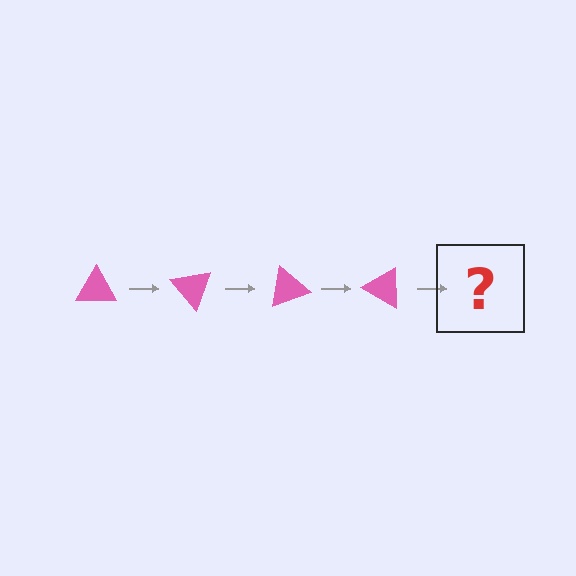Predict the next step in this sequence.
The next step is a pink triangle rotated 200 degrees.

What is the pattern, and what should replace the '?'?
The pattern is that the triangle rotates 50 degrees each step. The '?' should be a pink triangle rotated 200 degrees.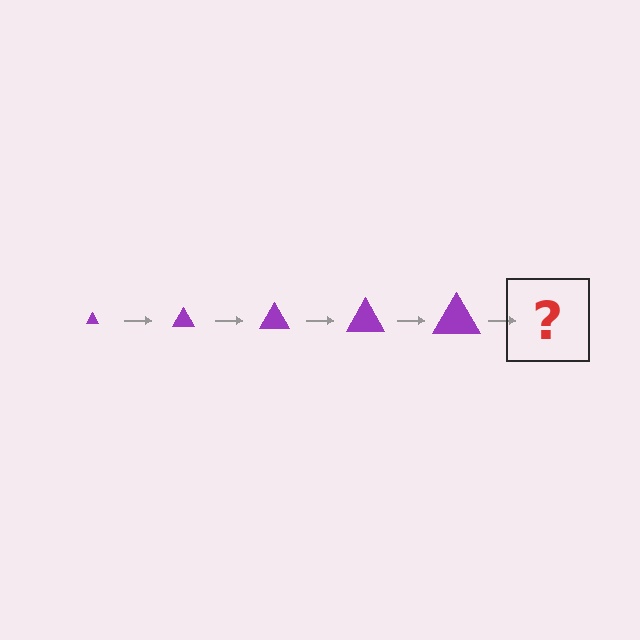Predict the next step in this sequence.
The next step is a purple triangle, larger than the previous one.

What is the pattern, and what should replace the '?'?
The pattern is that the triangle gets progressively larger each step. The '?' should be a purple triangle, larger than the previous one.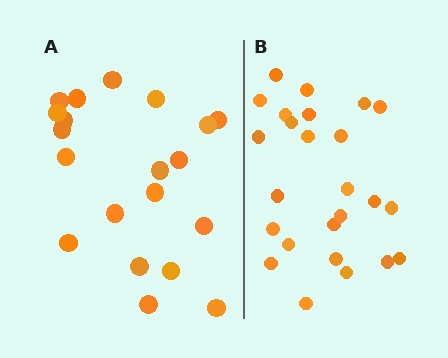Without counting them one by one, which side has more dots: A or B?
Region B (the right region) has more dots.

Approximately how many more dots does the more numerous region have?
Region B has about 5 more dots than region A.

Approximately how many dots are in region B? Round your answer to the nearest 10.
About 20 dots. (The exact count is 25, which rounds to 20.)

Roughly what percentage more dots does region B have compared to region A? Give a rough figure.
About 25% more.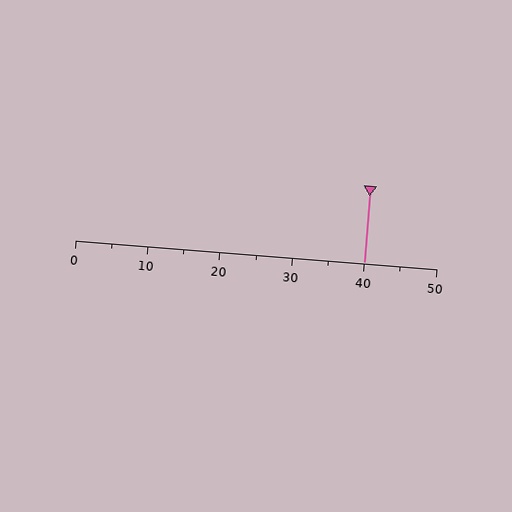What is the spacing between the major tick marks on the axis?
The major ticks are spaced 10 apart.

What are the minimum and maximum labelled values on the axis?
The axis runs from 0 to 50.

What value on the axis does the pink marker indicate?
The marker indicates approximately 40.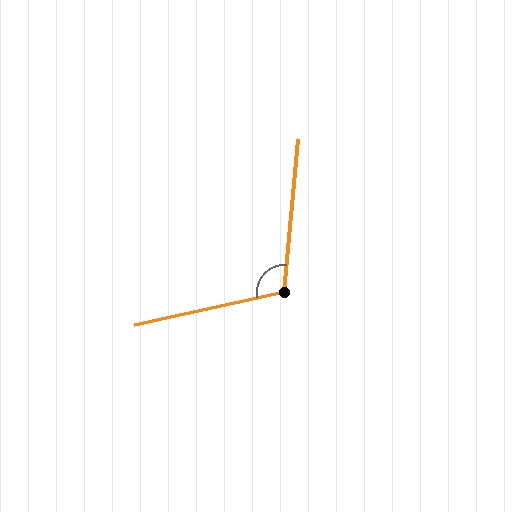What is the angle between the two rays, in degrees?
Approximately 108 degrees.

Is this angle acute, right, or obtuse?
It is obtuse.